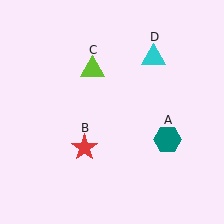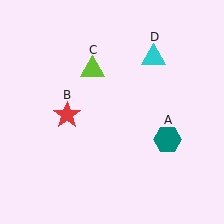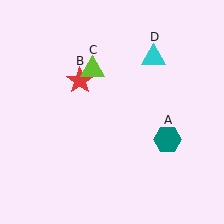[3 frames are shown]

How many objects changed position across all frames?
1 object changed position: red star (object B).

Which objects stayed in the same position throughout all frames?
Teal hexagon (object A) and lime triangle (object C) and cyan triangle (object D) remained stationary.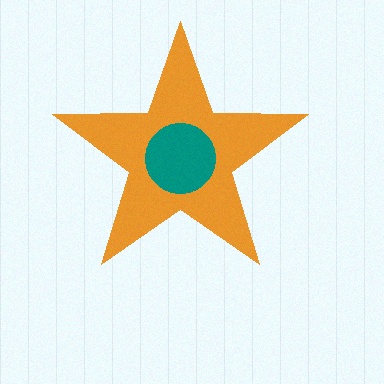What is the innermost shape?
The teal circle.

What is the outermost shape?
The orange star.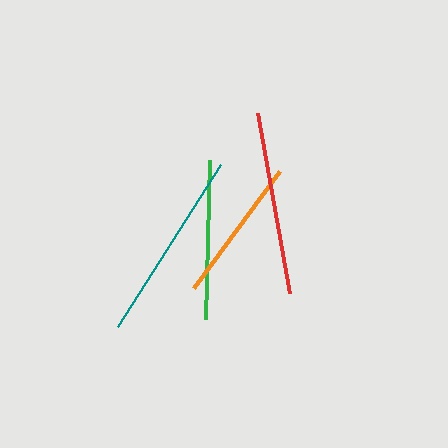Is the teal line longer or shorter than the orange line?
The teal line is longer than the orange line.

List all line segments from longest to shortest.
From longest to shortest: teal, red, green, orange.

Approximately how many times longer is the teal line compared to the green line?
The teal line is approximately 1.2 times the length of the green line.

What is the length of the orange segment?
The orange segment is approximately 145 pixels long.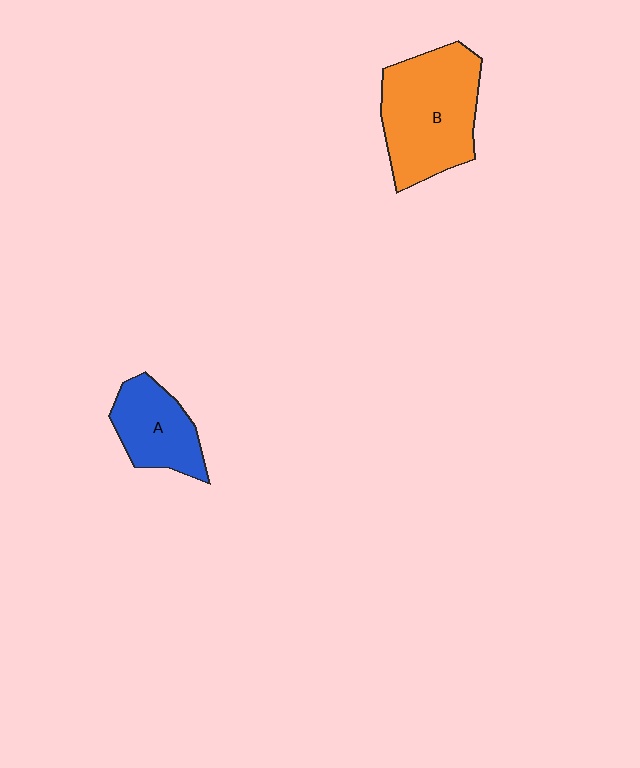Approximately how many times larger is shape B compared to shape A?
Approximately 1.7 times.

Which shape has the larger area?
Shape B (orange).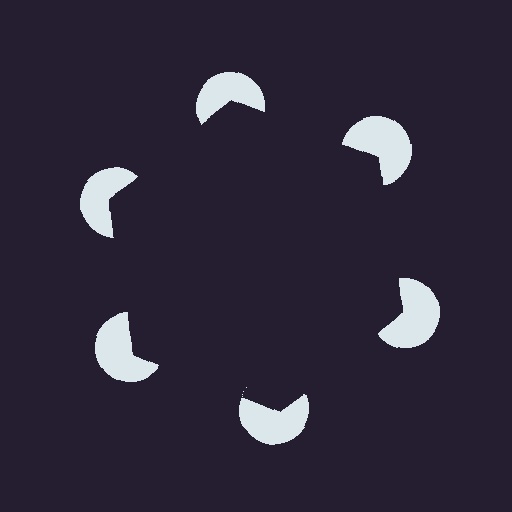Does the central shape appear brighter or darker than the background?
It typically appears slightly darker than the background, even though no actual brightness change is drawn.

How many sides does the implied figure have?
6 sides.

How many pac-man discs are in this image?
There are 6 — one at each vertex of the illusory hexagon.